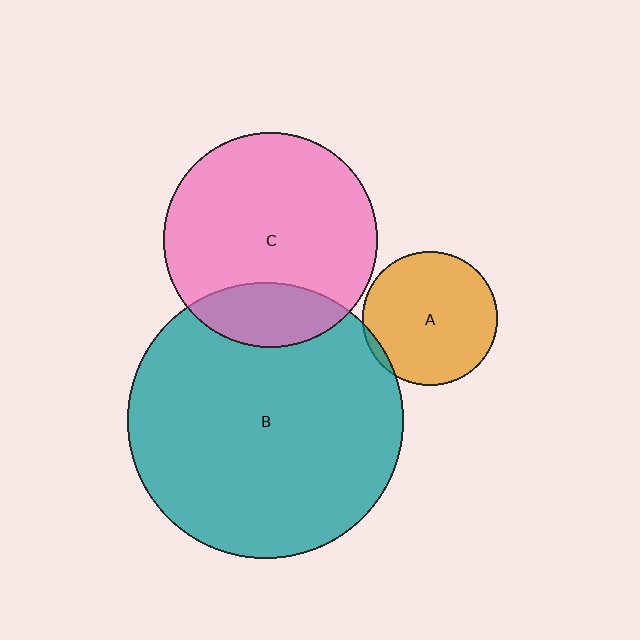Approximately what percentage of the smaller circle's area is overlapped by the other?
Approximately 20%.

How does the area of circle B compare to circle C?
Approximately 1.7 times.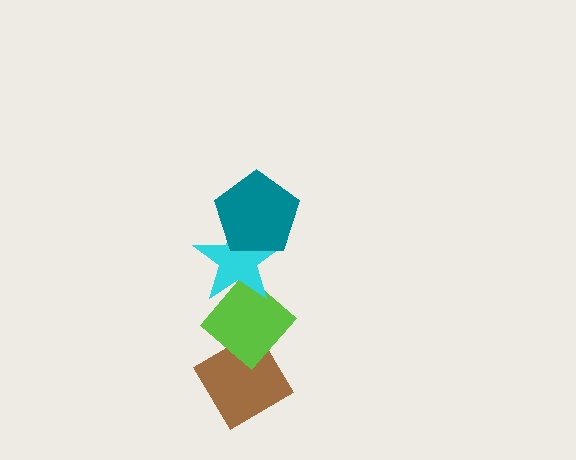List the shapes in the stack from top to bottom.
From top to bottom: the teal pentagon, the cyan star, the lime diamond, the brown diamond.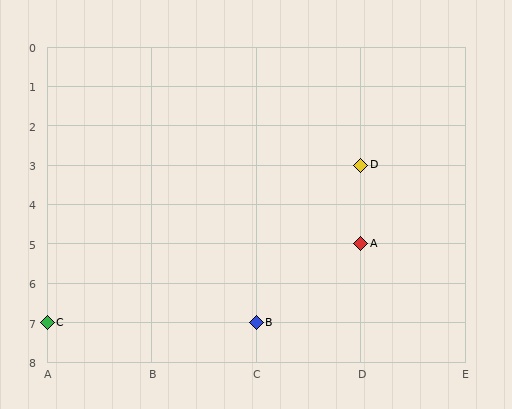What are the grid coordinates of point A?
Point A is at grid coordinates (D, 5).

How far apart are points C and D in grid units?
Points C and D are 3 columns and 4 rows apart (about 5.0 grid units diagonally).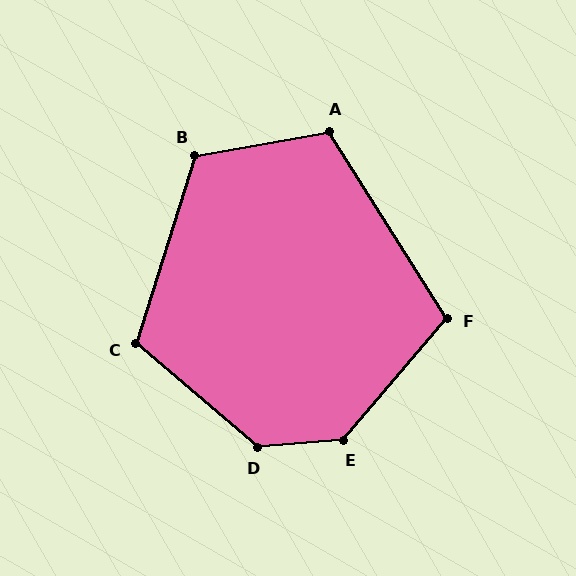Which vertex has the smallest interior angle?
F, at approximately 107 degrees.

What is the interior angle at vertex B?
Approximately 118 degrees (obtuse).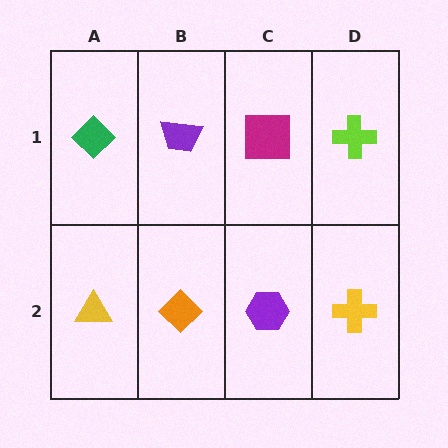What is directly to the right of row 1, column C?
A lime cross.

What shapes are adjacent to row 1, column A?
A yellow triangle (row 2, column A), a purple trapezoid (row 1, column B).